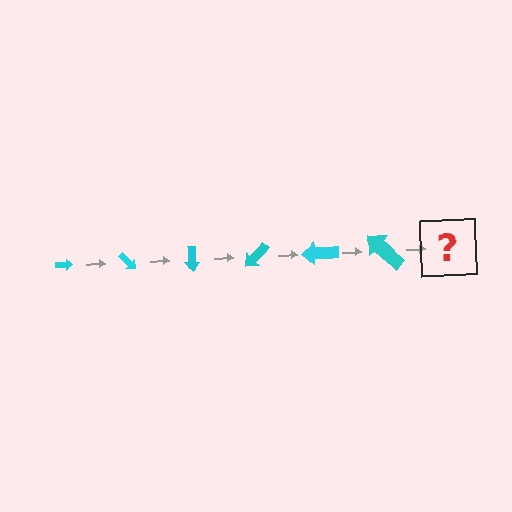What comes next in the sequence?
The next element should be an arrow, larger than the previous one and rotated 270 degrees from the start.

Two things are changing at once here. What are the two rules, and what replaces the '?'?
The two rules are that the arrow grows larger each step and it rotates 45 degrees each step. The '?' should be an arrow, larger than the previous one and rotated 270 degrees from the start.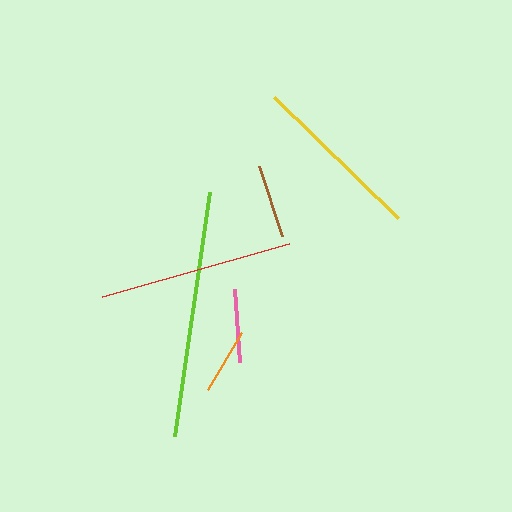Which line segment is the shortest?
The orange line is the shortest at approximately 67 pixels.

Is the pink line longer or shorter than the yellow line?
The yellow line is longer than the pink line.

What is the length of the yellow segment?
The yellow segment is approximately 173 pixels long.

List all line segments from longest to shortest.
From longest to shortest: lime, red, yellow, brown, pink, orange.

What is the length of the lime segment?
The lime segment is approximately 247 pixels long.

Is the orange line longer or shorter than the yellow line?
The yellow line is longer than the orange line.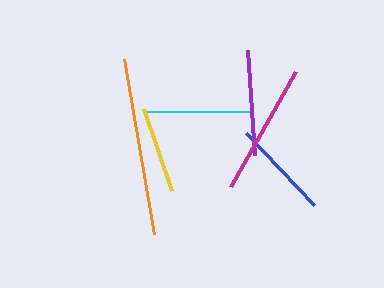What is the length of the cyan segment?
The cyan segment is approximately 107 pixels long.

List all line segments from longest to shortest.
From longest to shortest: orange, magenta, cyan, purple, blue, yellow.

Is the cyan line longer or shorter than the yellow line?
The cyan line is longer than the yellow line.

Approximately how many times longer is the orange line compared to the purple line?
The orange line is approximately 1.7 times the length of the purple line.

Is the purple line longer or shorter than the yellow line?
The purple line is longer than the yellow line.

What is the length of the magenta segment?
The magenta segment is approximately 133 pixels long.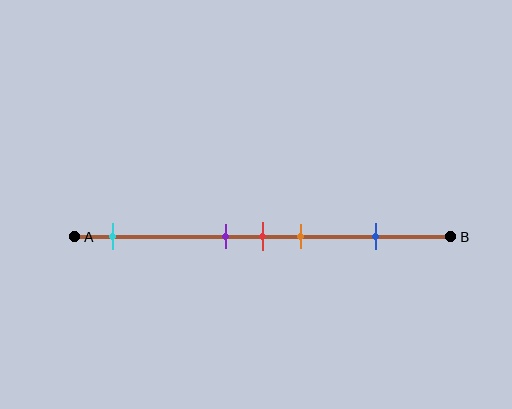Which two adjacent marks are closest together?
The purple and red marks are the closest adjacent pair.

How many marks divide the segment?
There are 5 marks dividing the segment.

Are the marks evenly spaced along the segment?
No, the marks are not evenly spaced.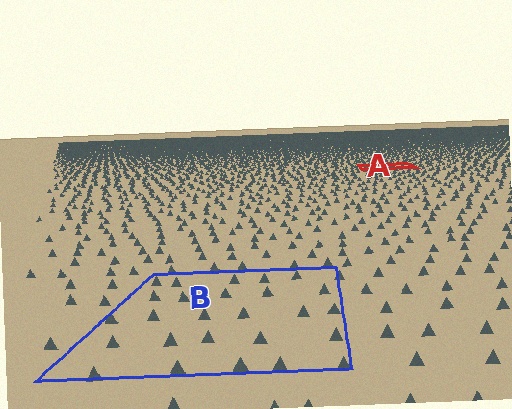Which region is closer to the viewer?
Region B is closer. The texture elements there are larger and more spread out.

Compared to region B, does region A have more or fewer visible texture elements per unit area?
Region A has more texture elements per unit area — they are packed more densely because it is farther away.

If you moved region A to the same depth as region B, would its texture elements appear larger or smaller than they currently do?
They would appear larger. At a closer depth, the same texture elements are projected at a bigger on-screen size.